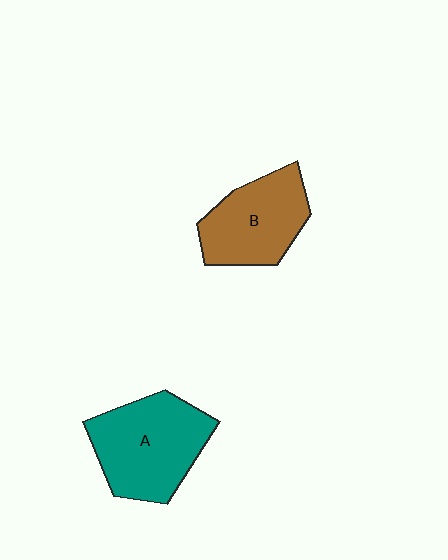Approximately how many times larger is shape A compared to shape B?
Approximately 1.2 times.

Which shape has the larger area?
Shape A (teal).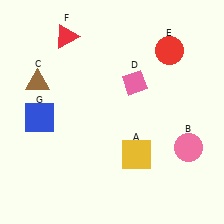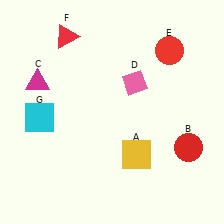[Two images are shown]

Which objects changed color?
B changed from pink to red. C changed from brown to magenta. G changed from blue to cyan.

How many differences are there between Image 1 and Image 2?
There are 3 differences between the two images.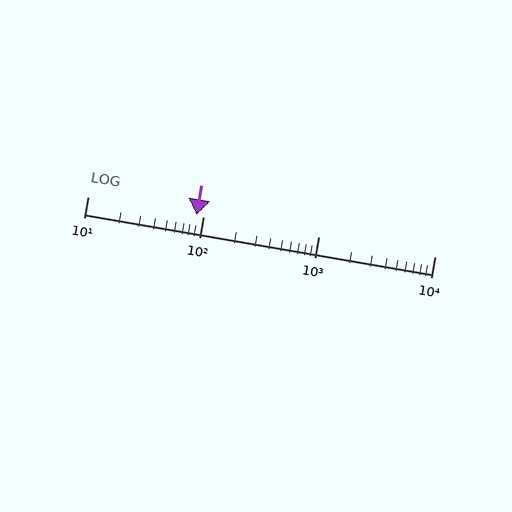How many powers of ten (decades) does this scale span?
The scale spans 3 decades, from 10 to 10000.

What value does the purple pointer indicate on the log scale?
The pointer indicates approximately 87.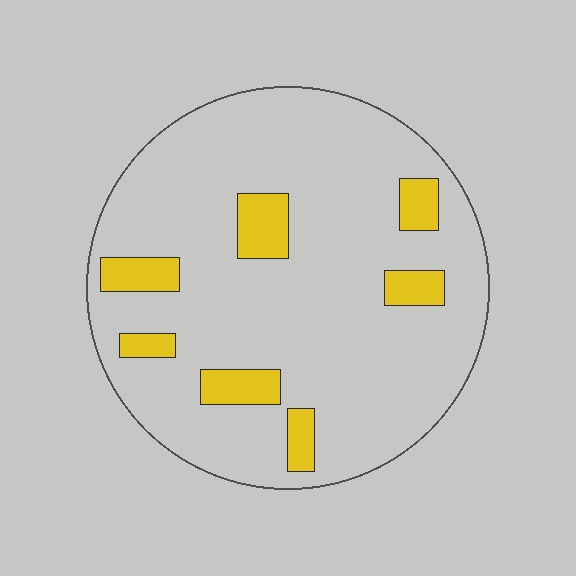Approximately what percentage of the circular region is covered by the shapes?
Approximately 15%.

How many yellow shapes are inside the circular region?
7.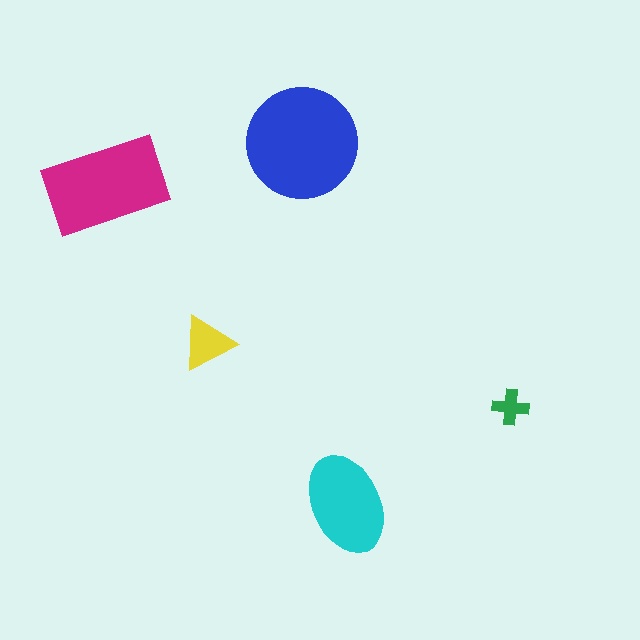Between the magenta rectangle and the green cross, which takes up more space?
The magenta rectangle.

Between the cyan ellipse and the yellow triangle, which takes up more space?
The cyan ellipse.